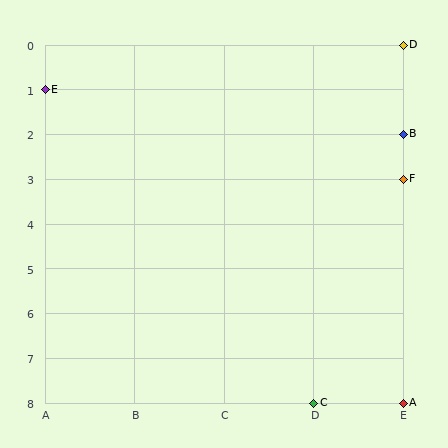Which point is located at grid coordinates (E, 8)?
Point A is at (E, 8).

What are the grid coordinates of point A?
Point A is at grid coordinates (E, 8).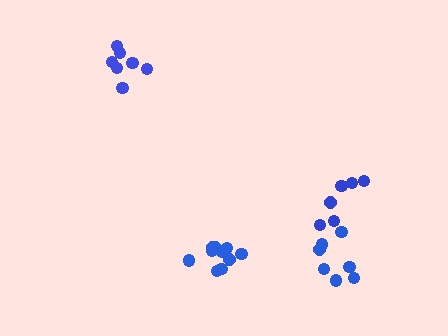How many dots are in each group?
Group 1: 7 dots, Group 2: 7 dots, Group 3: 10 dots, Group 4: 6 dots (30 total).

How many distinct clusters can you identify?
There are 4 distinct clusters.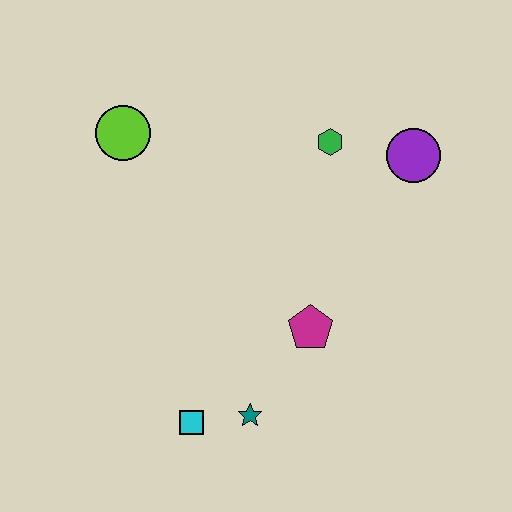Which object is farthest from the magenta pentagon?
The lime circle is farthest from the magenta pentagon.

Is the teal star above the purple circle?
No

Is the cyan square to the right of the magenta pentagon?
No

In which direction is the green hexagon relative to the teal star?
The green hexagon is above the teal star.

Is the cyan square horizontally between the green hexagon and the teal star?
No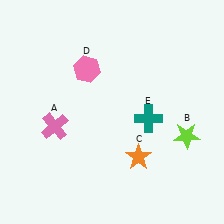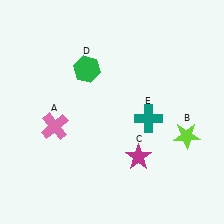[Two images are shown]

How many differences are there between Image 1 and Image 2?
There are 2 differences between the two images.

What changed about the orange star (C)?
In Image 1, C is orange. In Image 2, it changed to magenta.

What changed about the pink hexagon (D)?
In Image 1, D is pink. In Image 2, it changed to green.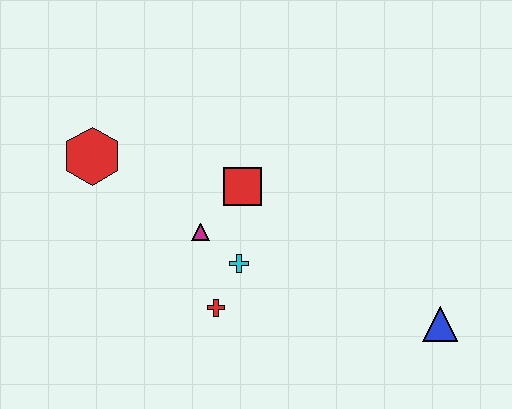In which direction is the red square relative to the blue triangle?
The red square is to the left of the blue triangle.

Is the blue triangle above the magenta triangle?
No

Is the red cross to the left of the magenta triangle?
No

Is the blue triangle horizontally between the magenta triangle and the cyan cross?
No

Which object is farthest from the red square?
The blue triangle is farthest from the red square.